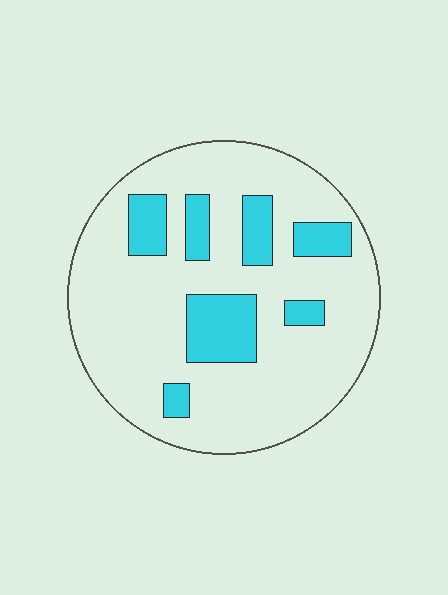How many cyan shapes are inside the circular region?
7.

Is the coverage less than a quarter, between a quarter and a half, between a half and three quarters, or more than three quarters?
Less than a quarter.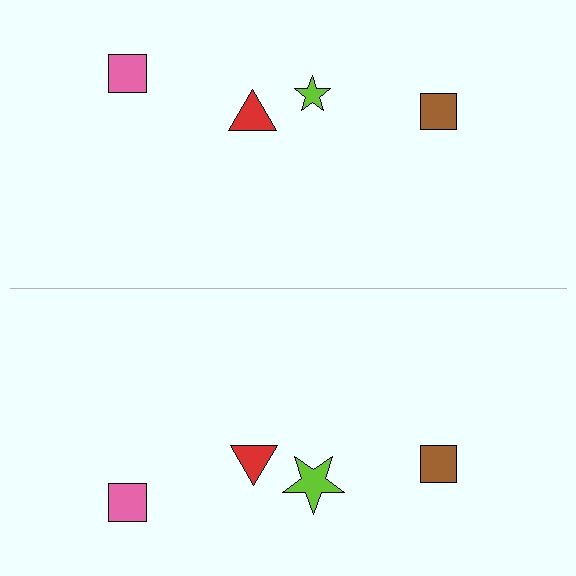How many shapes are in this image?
There are 8 shapes in this image.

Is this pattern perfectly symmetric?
No, the pattern is not perfectly symmetric. The lime star on the bottom side has a different size than its mirror counterpart.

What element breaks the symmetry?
The lime star on the bottom side has a different size than its mirror counterpart.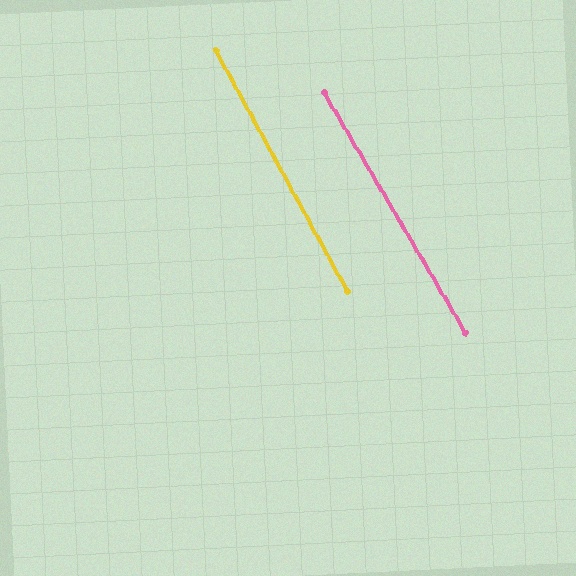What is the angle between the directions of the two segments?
Approximately 2 degrees.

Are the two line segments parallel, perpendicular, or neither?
Parallel — their directions differ by only 2.0°.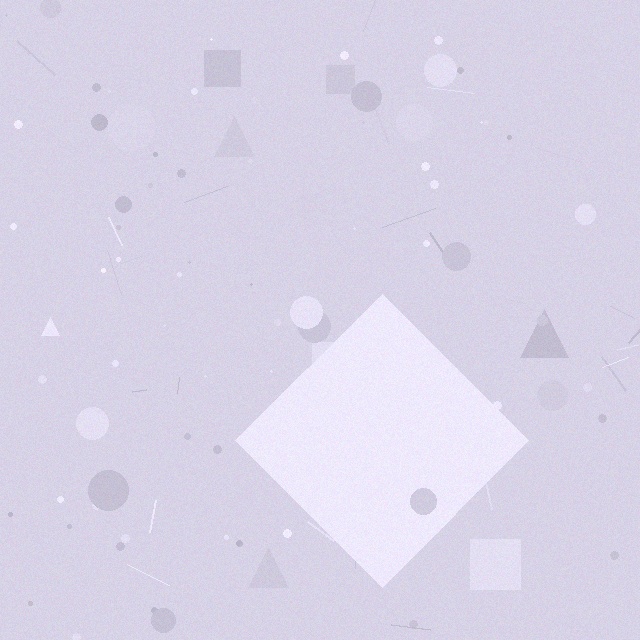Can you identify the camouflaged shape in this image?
The camouflaged shape is a diamond.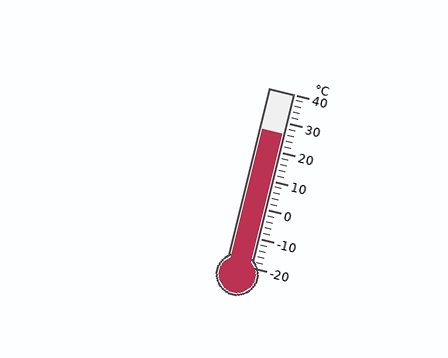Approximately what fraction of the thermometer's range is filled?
The thermometer is filled to approximately 75% of its range.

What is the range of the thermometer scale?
The thermometer scale ranges from -20°C to 40°C.